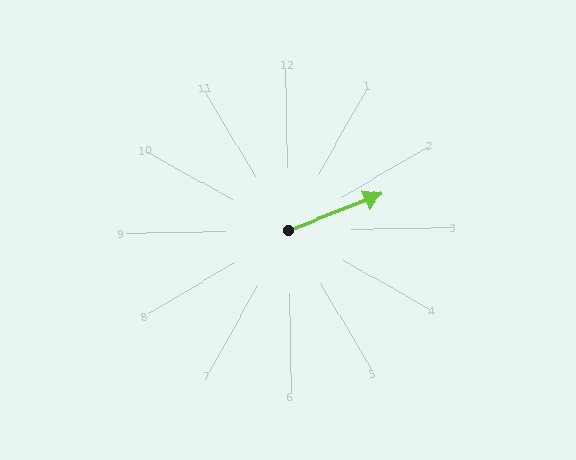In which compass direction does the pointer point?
East.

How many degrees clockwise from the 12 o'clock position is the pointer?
Approximately 69 degrees.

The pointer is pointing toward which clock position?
Roughly 2 o'clock.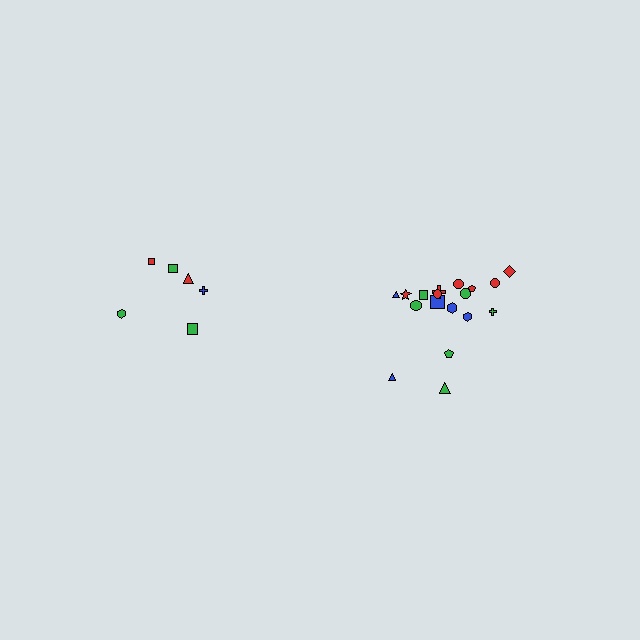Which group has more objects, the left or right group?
The right group.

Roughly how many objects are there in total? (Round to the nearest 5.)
Roughly 25 objects in total.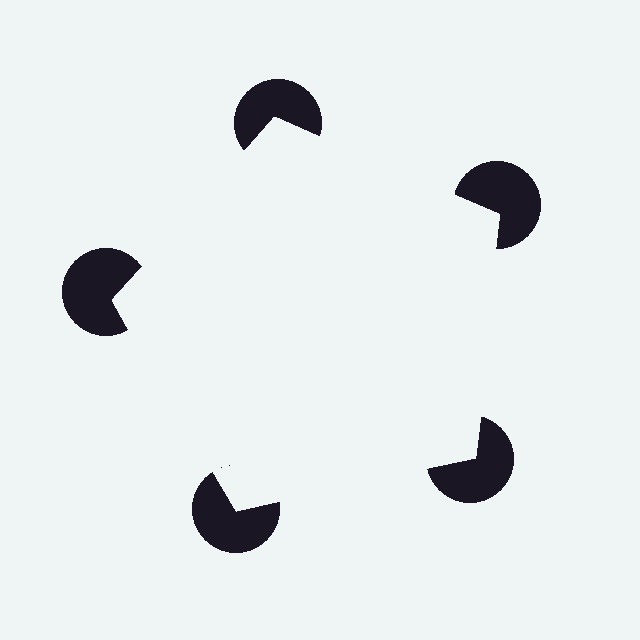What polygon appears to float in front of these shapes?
An illusory pentagon — its edges are inferred from the aligned wedge cuts in the pac-man discs, not physically drawn.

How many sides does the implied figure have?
5 sides.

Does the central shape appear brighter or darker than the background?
It typically appears slightly brighter than the background, even though no actual brightness change is drawn.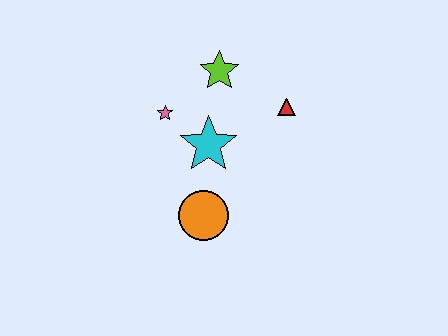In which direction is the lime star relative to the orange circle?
The lime star is above the orange circle.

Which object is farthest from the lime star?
The orange circle is farthest from the lime star.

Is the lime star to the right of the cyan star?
Yes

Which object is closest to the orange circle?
The cyan star is closest to the orange circle.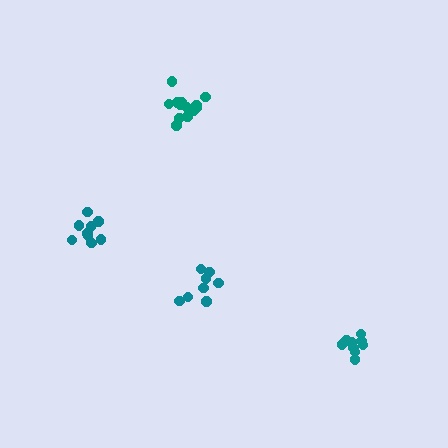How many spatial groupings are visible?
There are 4 spatial groupings.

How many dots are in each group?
Group 1: 13 dots, Group 2: 8 dots, Group 3: 10 dots, Group 4: 9 dots (40 total).